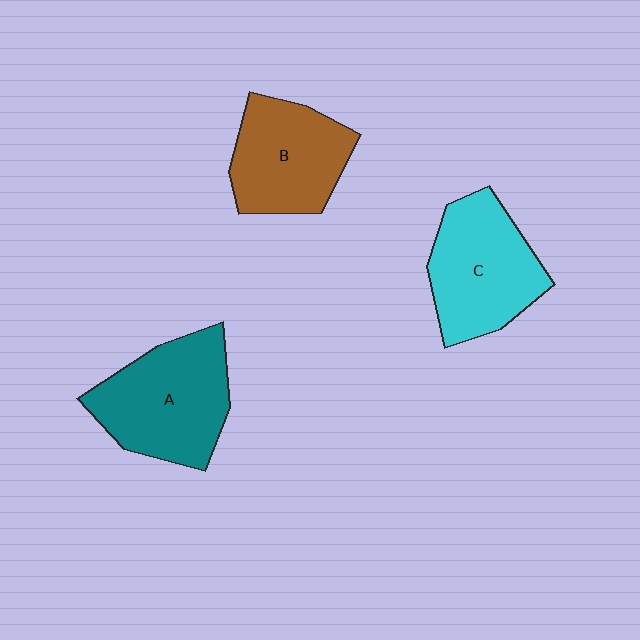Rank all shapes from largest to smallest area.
From largest to smallest: A (teal), C (cyan), B (brown).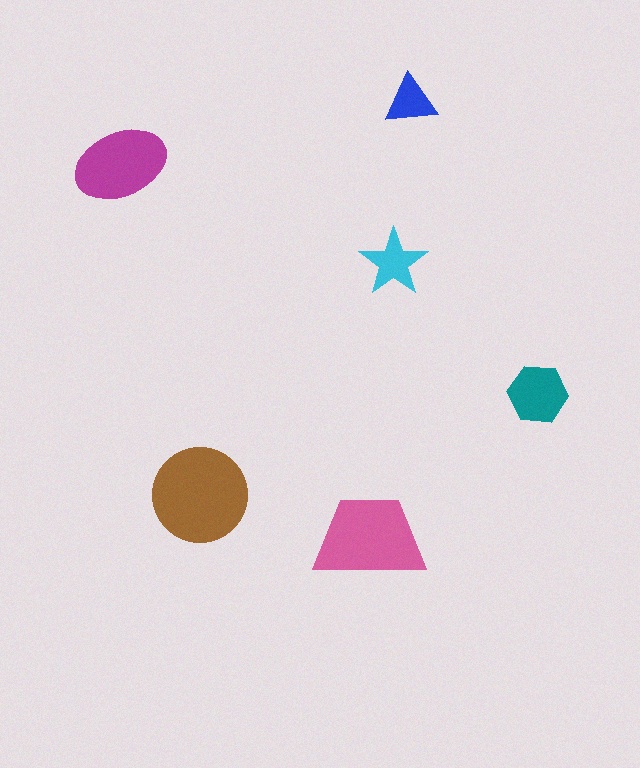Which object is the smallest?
The blue triangle.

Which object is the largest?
The brown circle.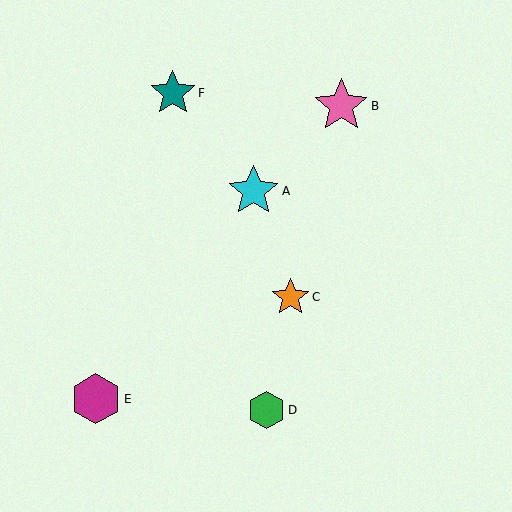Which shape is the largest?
The pink star (labeled B) is the largest.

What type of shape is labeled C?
Shape C is an orange star.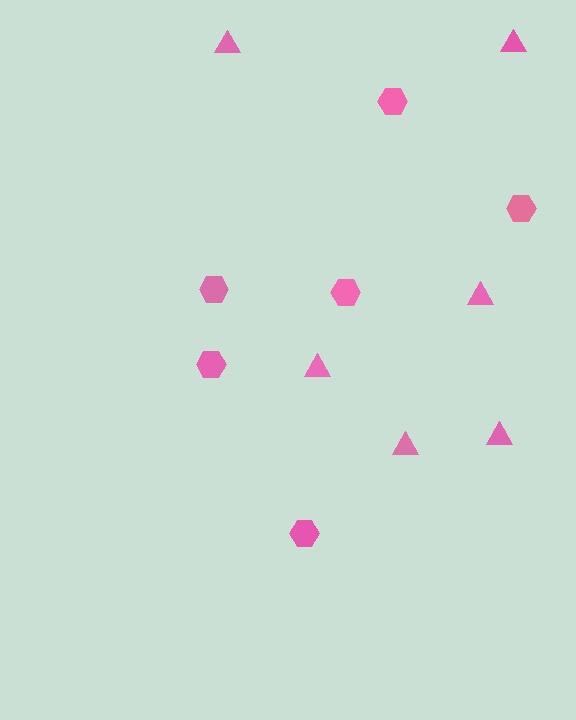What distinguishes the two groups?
There are 2 groups: one group of triangles (6) and one group of hexagons (6).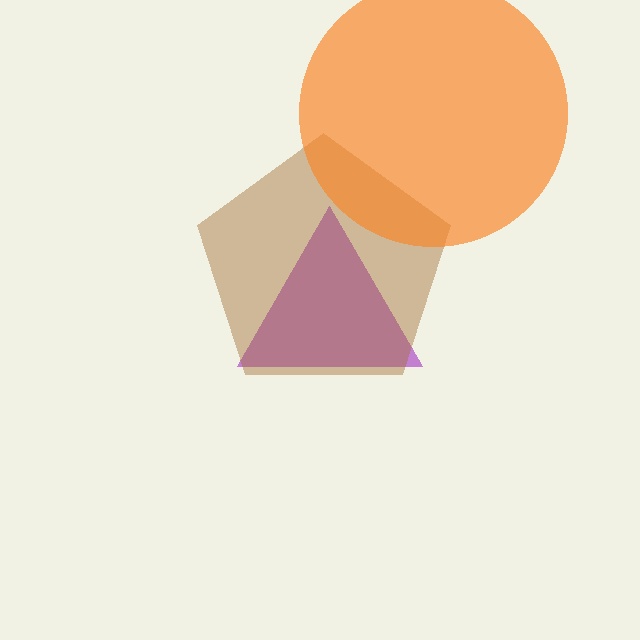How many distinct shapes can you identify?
There are 3 distinct shapes: a purple triangle, a brown pentagon, an orange circle.